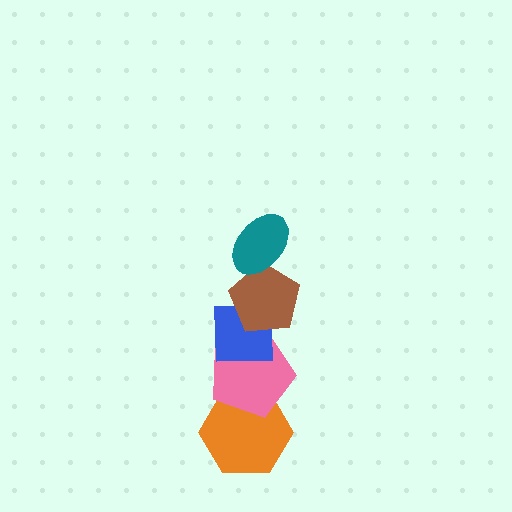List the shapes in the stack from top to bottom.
From top to bottom: the teal ellipse, the brown pentagon, the blue square, the pink pentagon, the orange hexagon.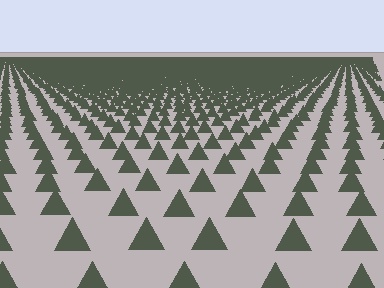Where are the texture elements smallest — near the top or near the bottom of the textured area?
Near the top.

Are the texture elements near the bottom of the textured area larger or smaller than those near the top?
Larger. Near the bottom, elements are closer to the viewer and appear at a bigger on-screen size.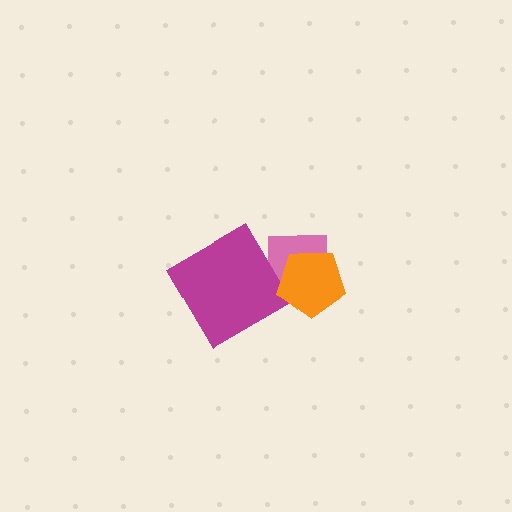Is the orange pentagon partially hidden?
No, no other shape covers it.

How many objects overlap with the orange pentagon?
1 object overlaps with the orange pentagon.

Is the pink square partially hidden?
Yes, it is partially covered by another shape.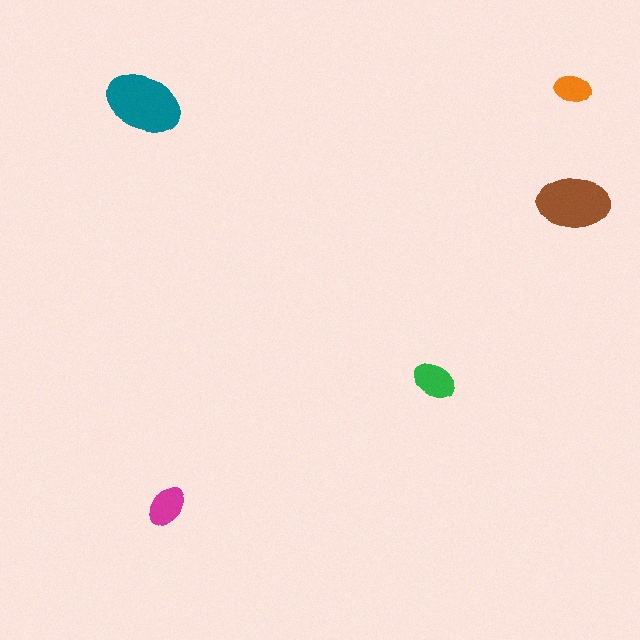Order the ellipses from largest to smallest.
the teal one, the brown one, the green one, the magenta one, the orange one.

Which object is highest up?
The orange ellipse is topmost.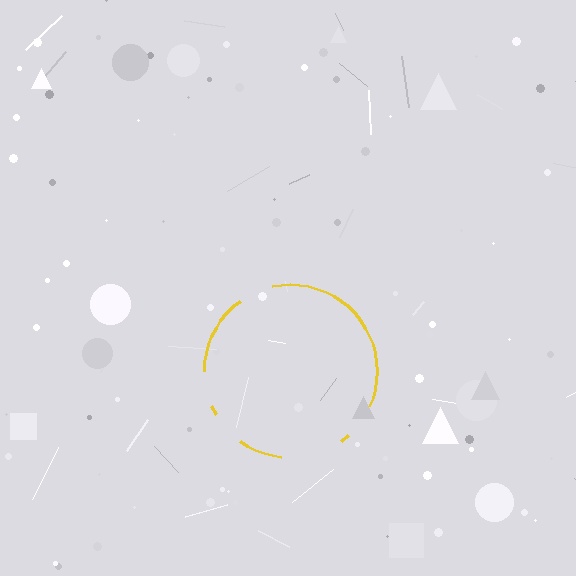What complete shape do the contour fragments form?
The contour fragments form a circle.